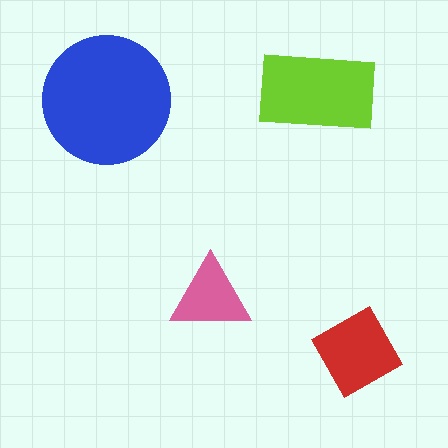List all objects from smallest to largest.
The pink triangle, the red diamond, the lime rectangle, the blue circle.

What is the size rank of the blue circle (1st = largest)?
1st.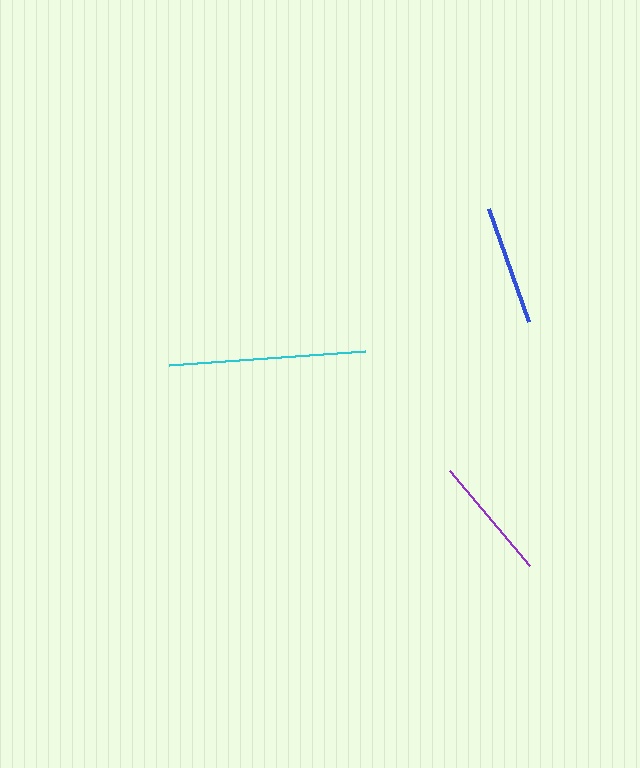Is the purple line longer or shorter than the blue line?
The purple line is longer than the blue line.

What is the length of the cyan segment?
The cyan segment is approximately 197 pixels long.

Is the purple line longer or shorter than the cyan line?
The cyan line is longer than the purple line.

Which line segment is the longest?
The cyan line is the longest at approximately 197 pixels.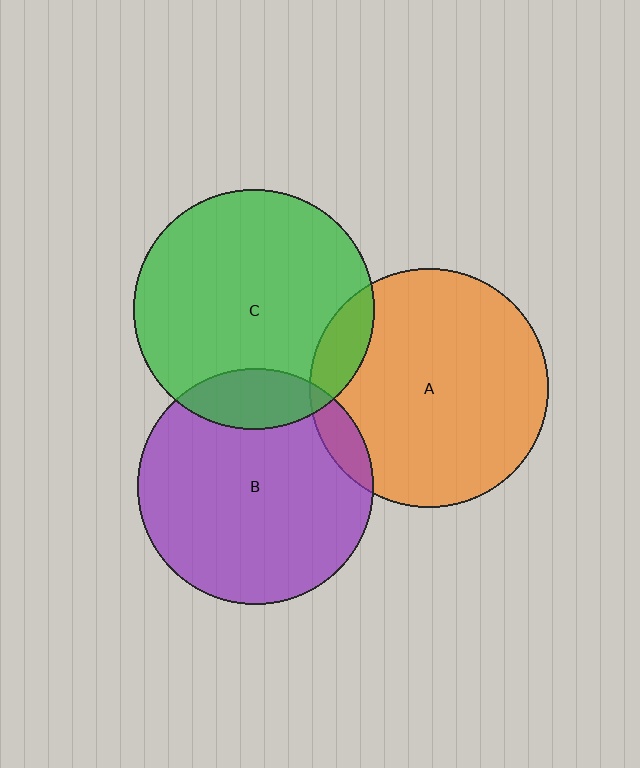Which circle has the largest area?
Circle C (green).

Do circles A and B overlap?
Yes.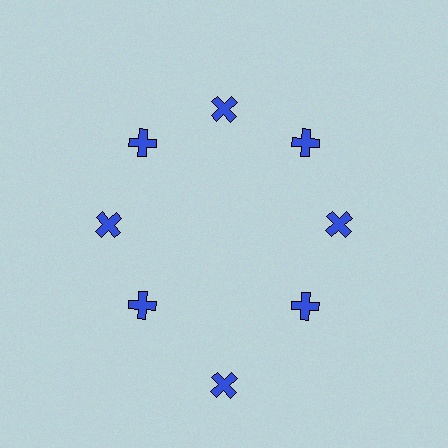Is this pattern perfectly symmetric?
No. The 8 blue crosses are arranged in a ring, but one element near the 6 o'clock position is pushed outward from the center, breaking the 8-fold rotational symmetry.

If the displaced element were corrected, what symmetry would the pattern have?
It would have 8-fold rotational symmetry — the pattern would map onto itself every 45 degrees.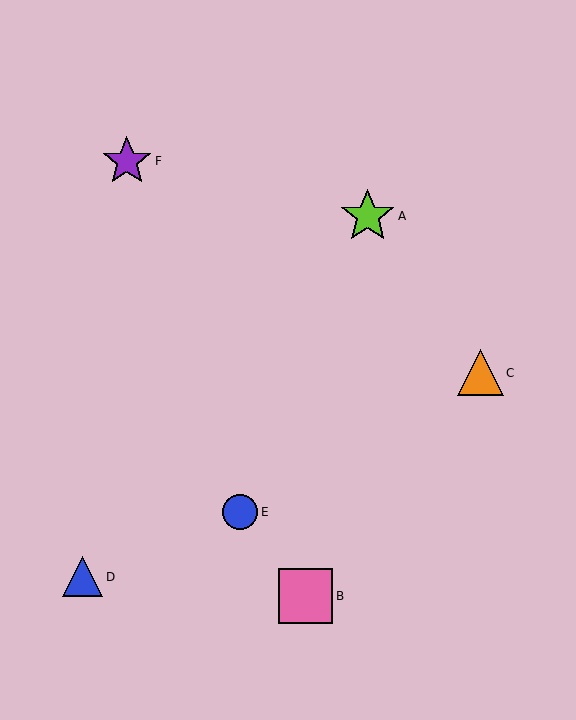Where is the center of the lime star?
The center of the lime star is at (368, 216).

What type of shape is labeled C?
Shape C is an orange triangle.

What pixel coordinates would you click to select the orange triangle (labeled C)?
Click at (480, 373) to select the orange triangle C.